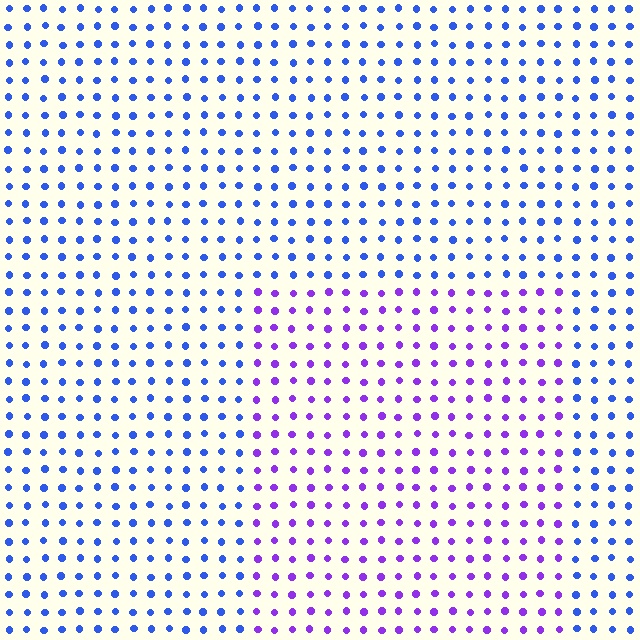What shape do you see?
I see a rectangle.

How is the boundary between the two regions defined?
The boundary is defined purely by a slight shift in hue (about 46 degrees). Spacing, size, and orientation are identical on both sides.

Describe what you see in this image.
The image is filled with small blue elements in a uniform arrangement. A rectangle-shaped region is visible where the elements are tinted to a slightly different hue, forming a subtle color boundary.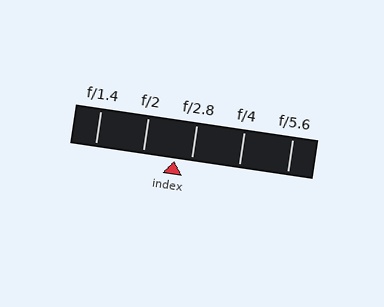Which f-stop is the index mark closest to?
The index mark is closest to f/2.8.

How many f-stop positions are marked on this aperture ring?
There are 5 f-stop positions marked.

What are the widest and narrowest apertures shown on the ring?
The widest aperture shown is f/1.4 and the narrowest is f/5.6.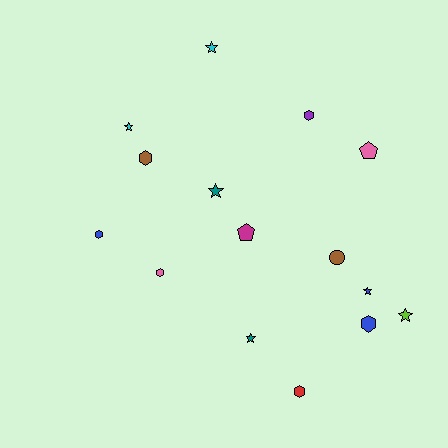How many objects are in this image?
There are 15 objects.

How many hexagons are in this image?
There are 6 hexagons.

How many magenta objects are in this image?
There is 1 magenta object.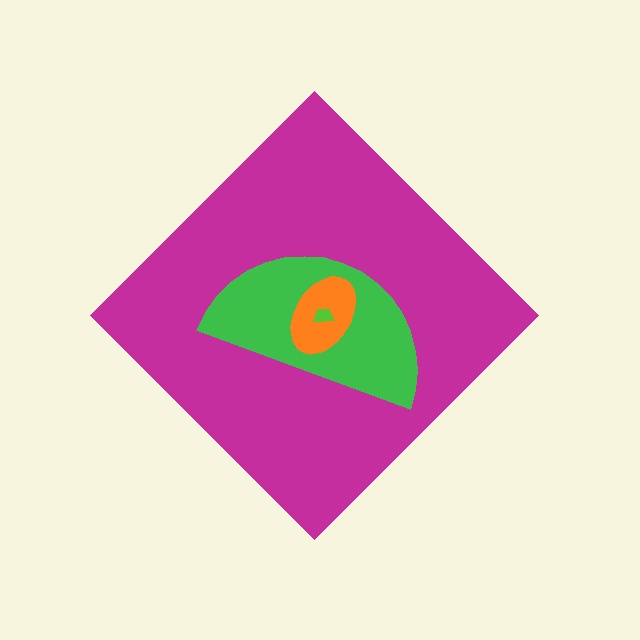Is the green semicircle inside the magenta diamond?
Yes.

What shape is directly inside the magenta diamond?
The green semicircle.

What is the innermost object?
The lime trapezoid.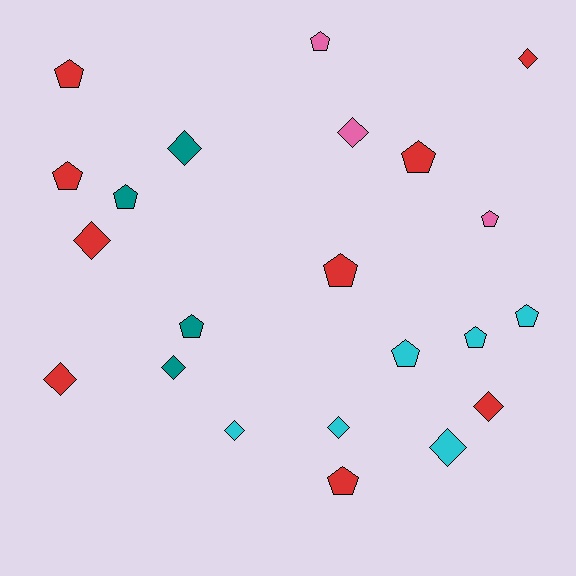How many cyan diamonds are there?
There are 3 cyan diamonds.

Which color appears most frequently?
Red, with 9 objects.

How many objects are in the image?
There are 22 objects.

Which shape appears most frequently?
Pentagon, with 12 objects.